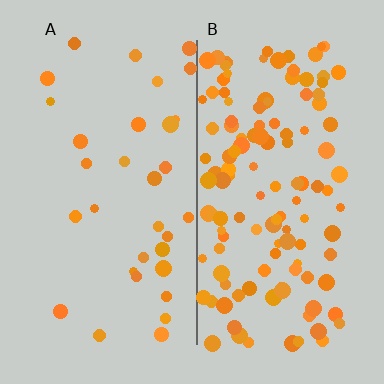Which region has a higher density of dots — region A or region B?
B (the right).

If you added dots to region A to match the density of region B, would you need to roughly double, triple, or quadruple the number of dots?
Approximately quadruple.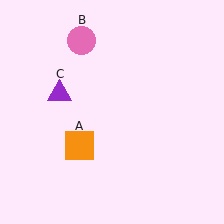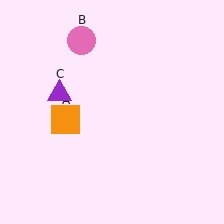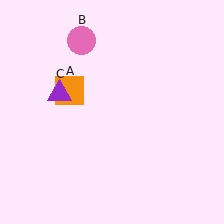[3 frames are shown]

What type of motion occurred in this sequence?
The orange square (object A) rotated clockwise around the center of the scene.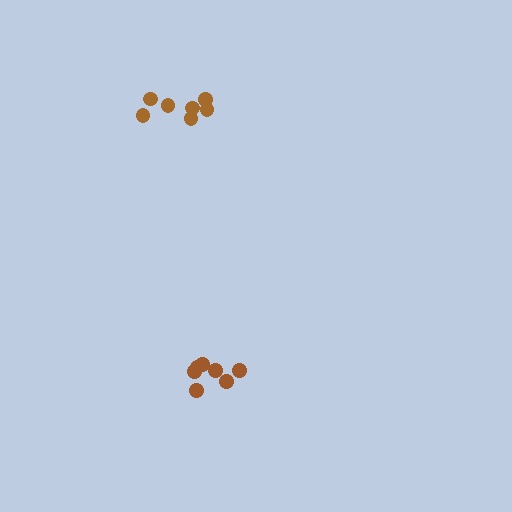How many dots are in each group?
Group 1: 7 dots, Group 2: 7 dots (14 total).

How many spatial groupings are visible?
There are 2 spatial groupings.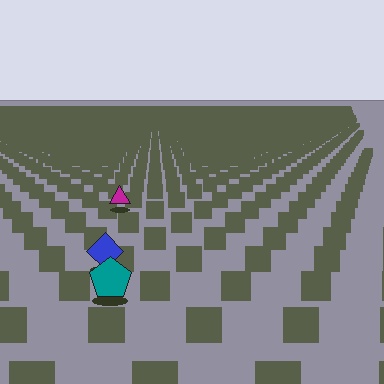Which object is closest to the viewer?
The teal pentagon is closest. The texture marks near it are larger and more spread out.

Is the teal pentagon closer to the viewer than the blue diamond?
Yes. The teal pentagon is closer — you can tell from the texture gradient: the ground texture is coarser near it.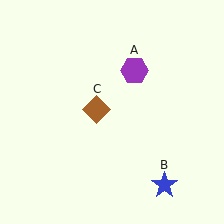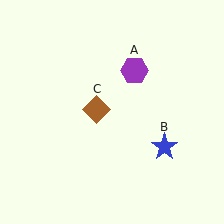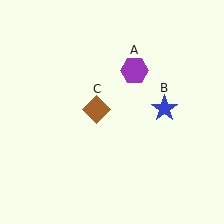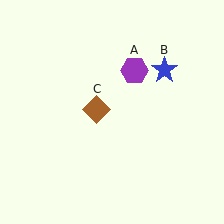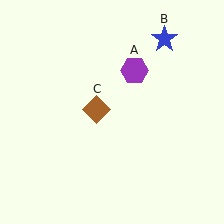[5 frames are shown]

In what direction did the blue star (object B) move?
The blue star (object B) moved up.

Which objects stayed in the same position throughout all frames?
Purple hexagon (object A) and brown diamond (object C) remained stationary.